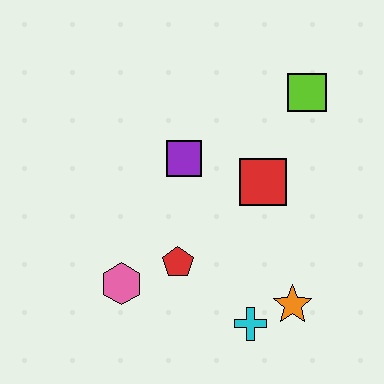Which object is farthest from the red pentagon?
The lime square is farthest from the red pentagon.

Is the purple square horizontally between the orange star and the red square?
No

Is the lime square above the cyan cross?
Yes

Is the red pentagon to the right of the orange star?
No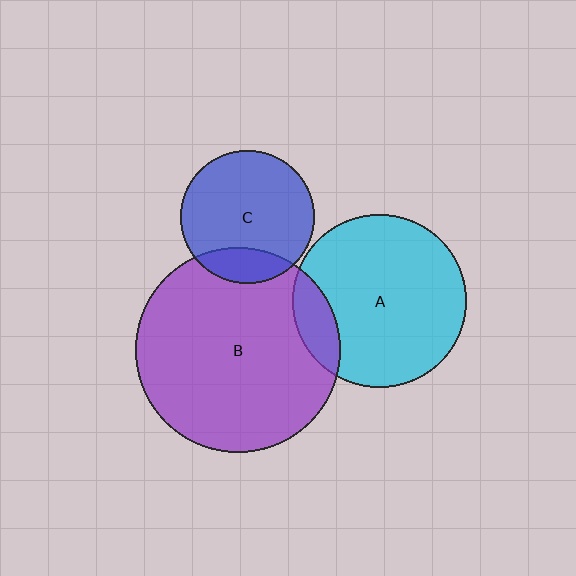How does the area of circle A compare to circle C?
Approximately 1.7 times.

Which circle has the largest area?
Circle B (purple).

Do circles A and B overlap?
Yes.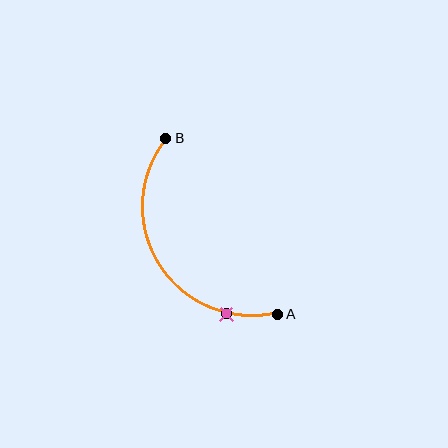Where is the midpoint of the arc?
The arc midpoint is the point on the curve farthest from the straight line joining A and B. It sits to the left of that line.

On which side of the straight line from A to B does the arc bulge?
The arc bulges to the left of the straight line connecting A and B.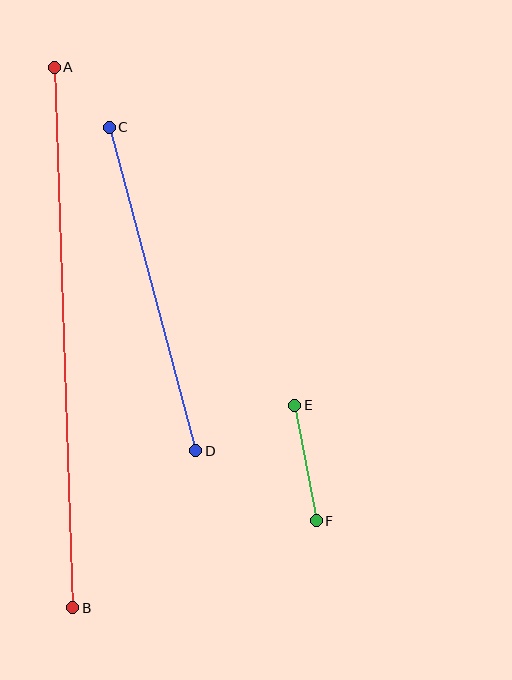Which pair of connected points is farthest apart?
Points A and B are farthest apart.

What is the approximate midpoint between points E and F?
The midpoint is at approximately (306, 463) pixels.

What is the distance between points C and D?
The distance is approximately 335 pixels.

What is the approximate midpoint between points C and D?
The midpoint is at approximately (153, 289) pixels.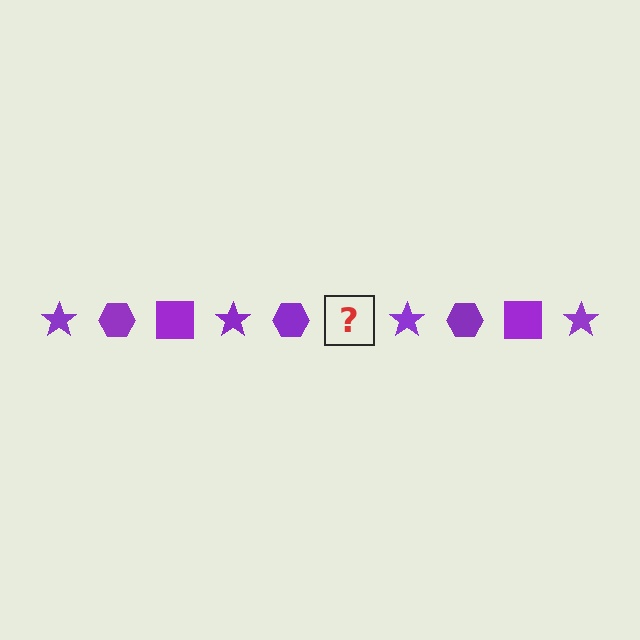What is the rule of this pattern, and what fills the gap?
The rule is that the pattern cycles through star, hexagon, square shapes in purple. The gap should be filled with a purple square.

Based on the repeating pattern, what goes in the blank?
The blank should be a purple square.